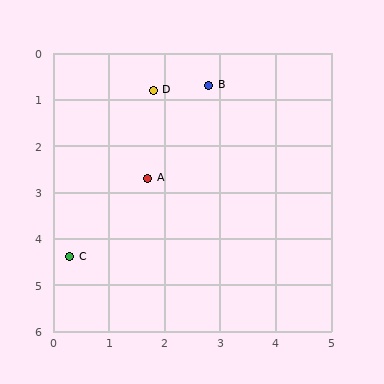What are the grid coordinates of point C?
Point C is at approximately (0.3, 4.4).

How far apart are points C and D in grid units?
Points C and D are about 3.9 grid units apart.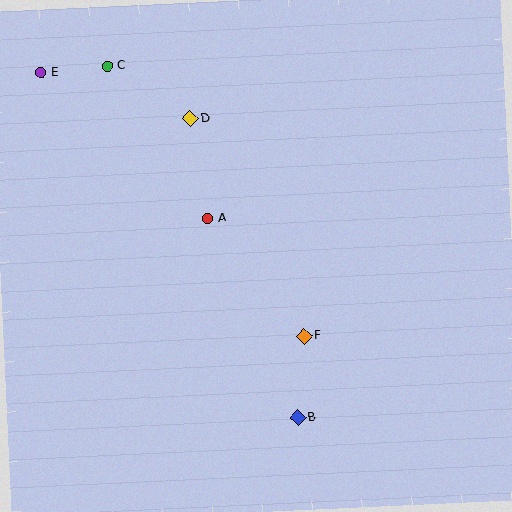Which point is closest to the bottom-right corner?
Point B is closest to the bottom-right corner.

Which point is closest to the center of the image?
Point A at (208, 218) is closest to the center.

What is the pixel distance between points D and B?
The distance between D and B is 318 pixels.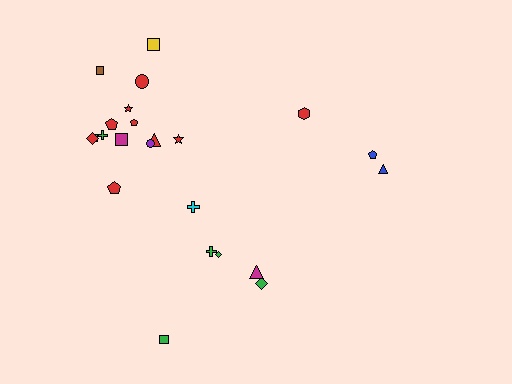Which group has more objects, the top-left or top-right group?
The top-left group.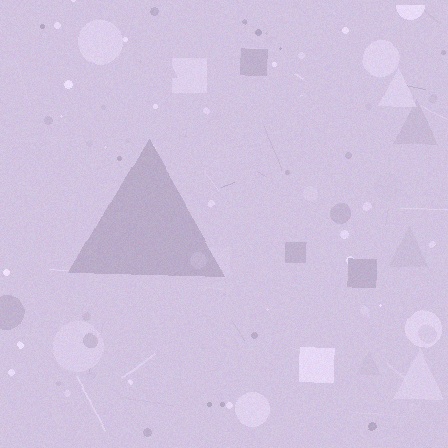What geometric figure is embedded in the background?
A triangle is embedded in the background.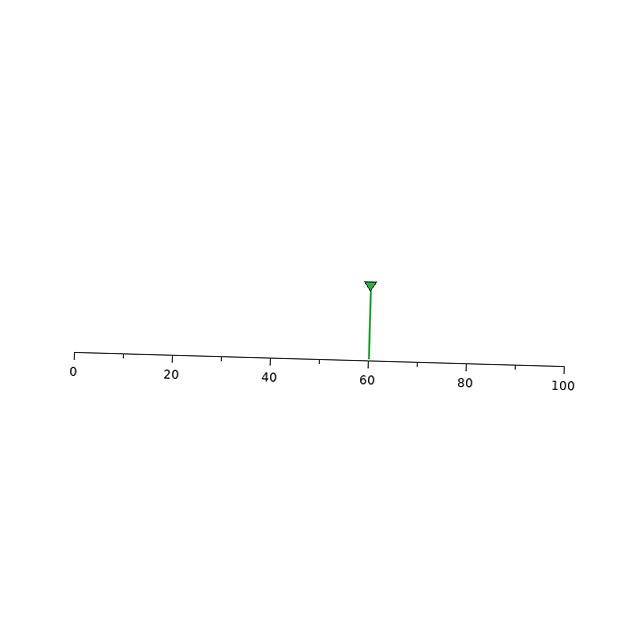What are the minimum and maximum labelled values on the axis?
The axis runs from 0 to 100.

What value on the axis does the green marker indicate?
The marker indicates approximately 60.